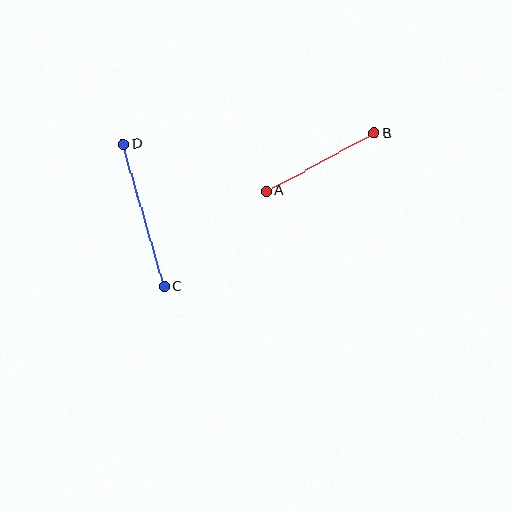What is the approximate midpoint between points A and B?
The midpoint is at approximately (320, 162) pixels.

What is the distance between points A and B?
The distance is approximately 123 pixels.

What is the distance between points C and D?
The distance is approximately 148 pixels.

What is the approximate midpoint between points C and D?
The midpoint is at approximately (144, 215) pixels.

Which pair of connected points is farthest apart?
Points C and D are farthest apart.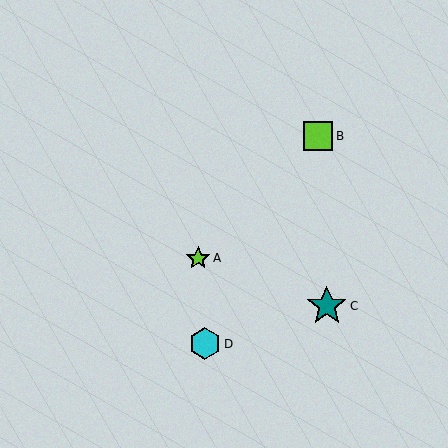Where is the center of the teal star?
The center of the teal star is at (327, 306).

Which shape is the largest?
The teal star (labeled C) is the largest.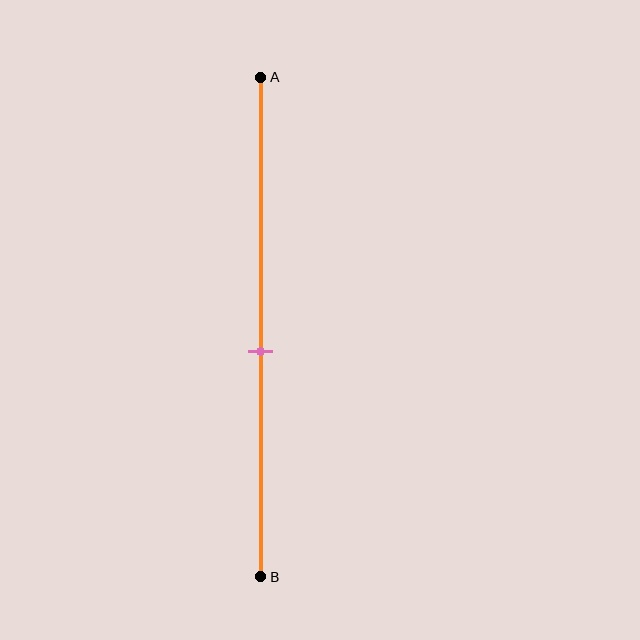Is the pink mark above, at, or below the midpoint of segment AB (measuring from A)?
The pink mark is below the midpoint of segment AB.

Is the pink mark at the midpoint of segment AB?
No, the mark is at about 55% from A, not at the 50% midpoint.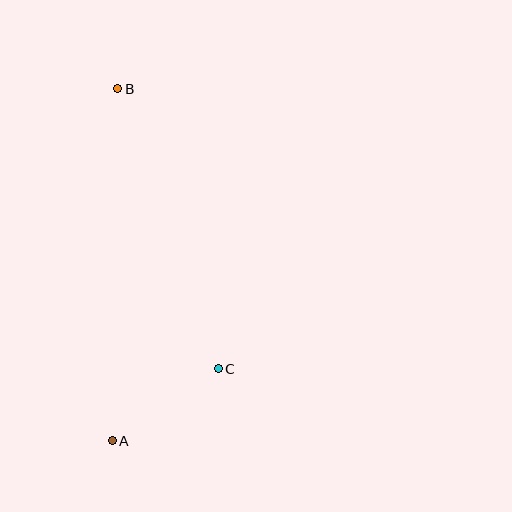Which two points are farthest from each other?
Points A and B are farthest from each other.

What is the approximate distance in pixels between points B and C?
The distance between B and C is approximately 298 pixels.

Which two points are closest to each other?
Points A and C are closest to each other.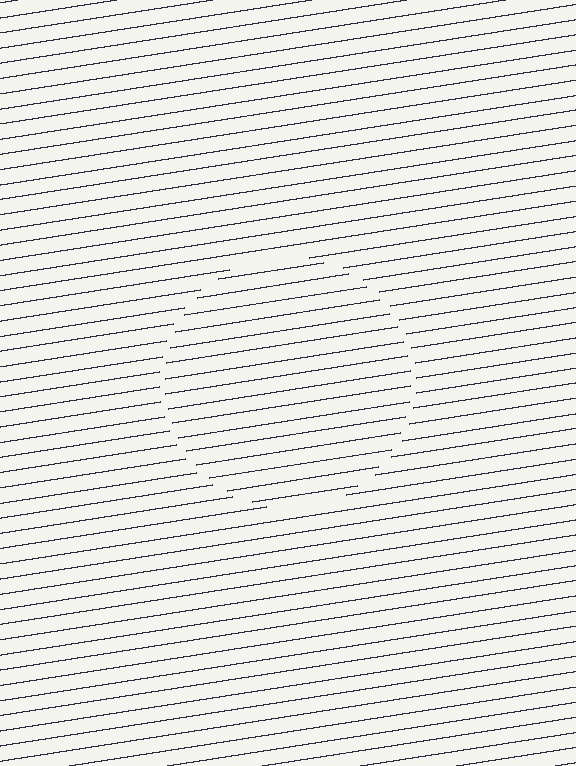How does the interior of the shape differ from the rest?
The interior of the shape contains the same grating, shifted by half a period — the contour is defined by the phase discontinuity where line-ends from the inner and outer gratings abut.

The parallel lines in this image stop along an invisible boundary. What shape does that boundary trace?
An illusory circle. The interior of the shape contains the same grating, shifted by half a period — the contour is defined by the phase discontinuity where line-ends from the inner and outer gratings abut.